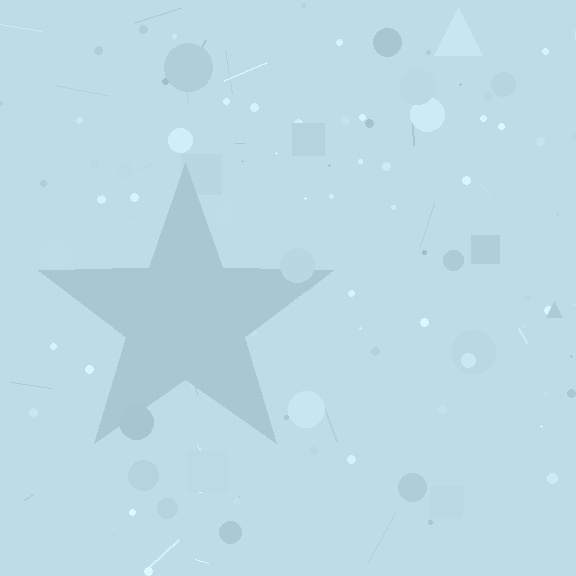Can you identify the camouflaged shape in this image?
The camouflaged shape is a star.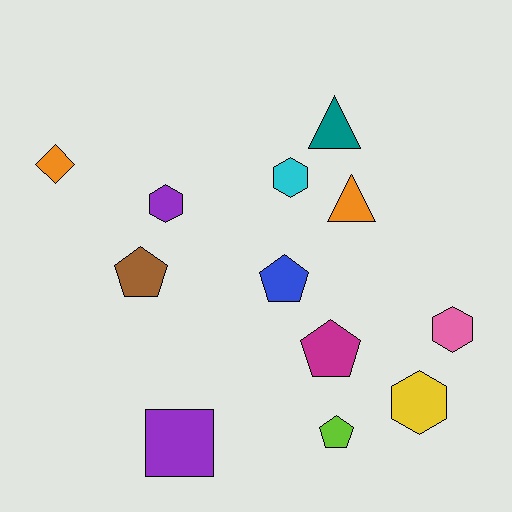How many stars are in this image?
There are no stars.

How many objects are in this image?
There are 12 objects.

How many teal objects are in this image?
There is 1 teal object.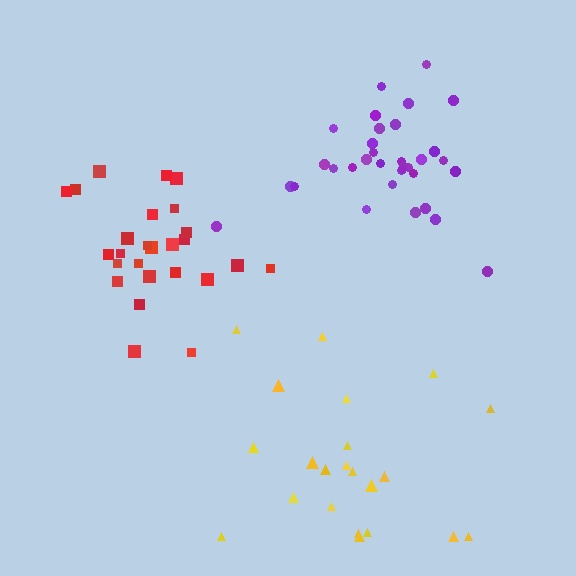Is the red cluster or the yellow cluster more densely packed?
Red.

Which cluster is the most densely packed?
Purple.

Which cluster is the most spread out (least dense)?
Yellow.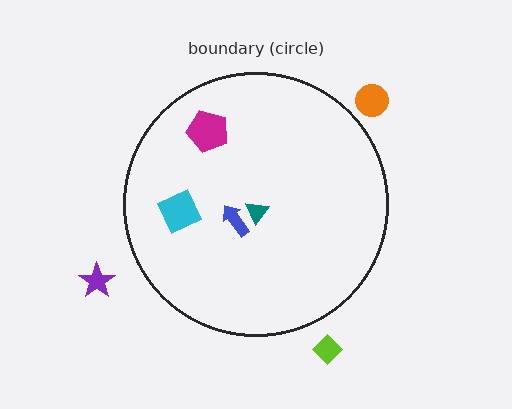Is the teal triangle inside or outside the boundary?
Inside.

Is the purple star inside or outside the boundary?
Outside.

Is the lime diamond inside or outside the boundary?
Outside.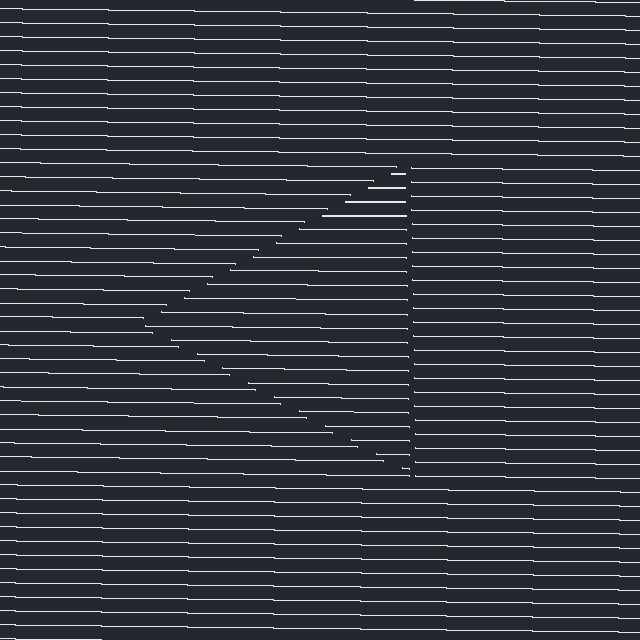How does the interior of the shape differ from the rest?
The interior of the shape contains the same grating, shifted by half a period — the contour is defined by the phase discontinuity where line-ends from the inner and outer gratings abut.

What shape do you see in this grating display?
An illusory triangle. The interior of the shape contains the same grating, shifted by half a period — the contour is defined by the phase discontinuity where line-ends from the inner and outer gratings abut.